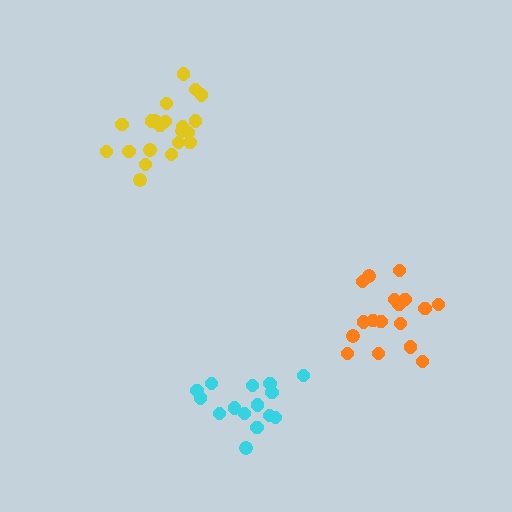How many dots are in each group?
Group 1: 17 dots, Group 2: 21 dots, Group 3: 15 dots (53 total).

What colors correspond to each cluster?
The clusters are colored: orange, yellow, cyan.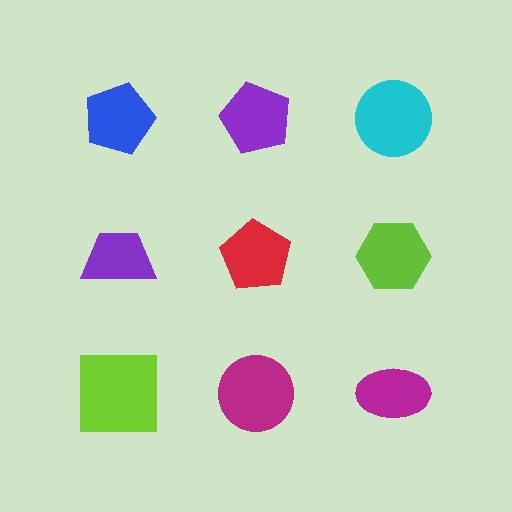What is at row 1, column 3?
A cyan circle.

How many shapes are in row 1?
3 shapes.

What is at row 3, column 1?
A lime square.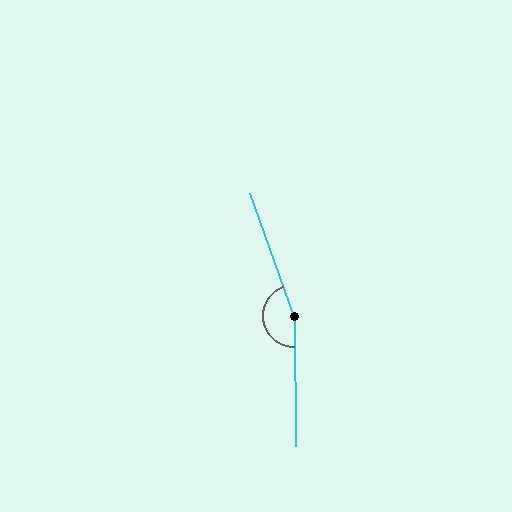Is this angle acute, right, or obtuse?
It is obtuse.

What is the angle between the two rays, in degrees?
Approximately 160 degrees.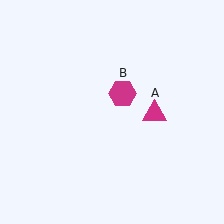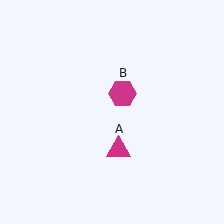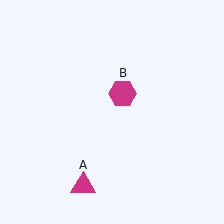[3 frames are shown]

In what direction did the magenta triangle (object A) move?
The magenta triangle (object A) moved down and to the left.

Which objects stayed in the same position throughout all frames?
Magenta hexagon (object B) remained stationary.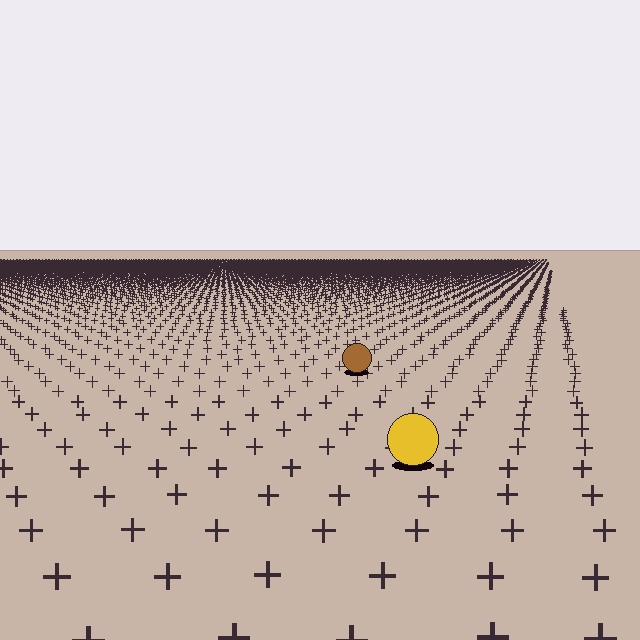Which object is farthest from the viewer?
The brown circle is farthest from the viewer. It appears smaller and the ground texture around it is denser.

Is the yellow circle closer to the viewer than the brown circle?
Yes. The yellow circle is closer — you can tell from the texture gradient: the ground texture is coarser near it.